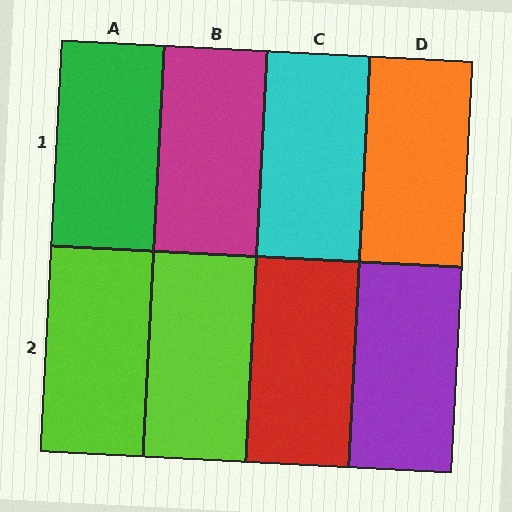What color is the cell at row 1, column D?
Orange.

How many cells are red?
1 cell is red.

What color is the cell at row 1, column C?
Cyan.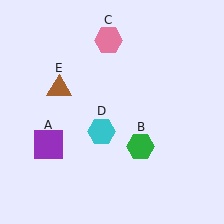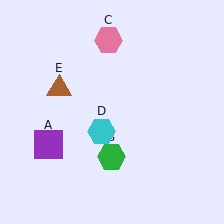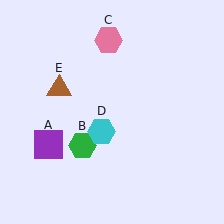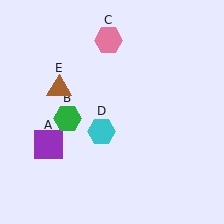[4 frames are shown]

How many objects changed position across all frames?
1 object changed position: green hexagon (object B).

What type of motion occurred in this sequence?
The green hexagon (object B) rotated clockwise around the center of the scene.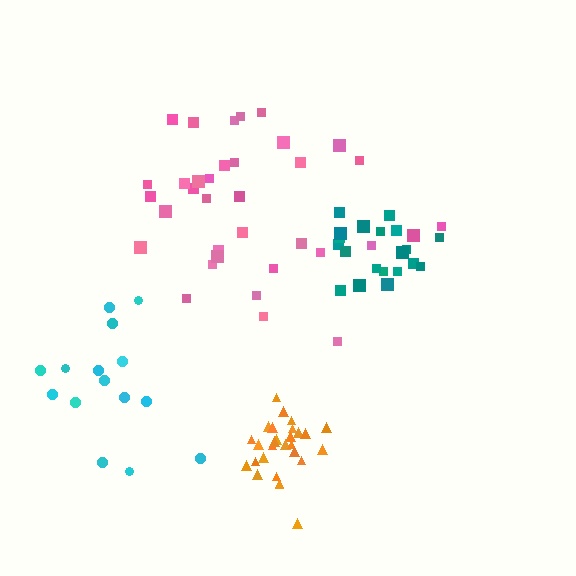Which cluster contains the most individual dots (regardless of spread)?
Pink (35).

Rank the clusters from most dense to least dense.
orange, teal, pink, cyan.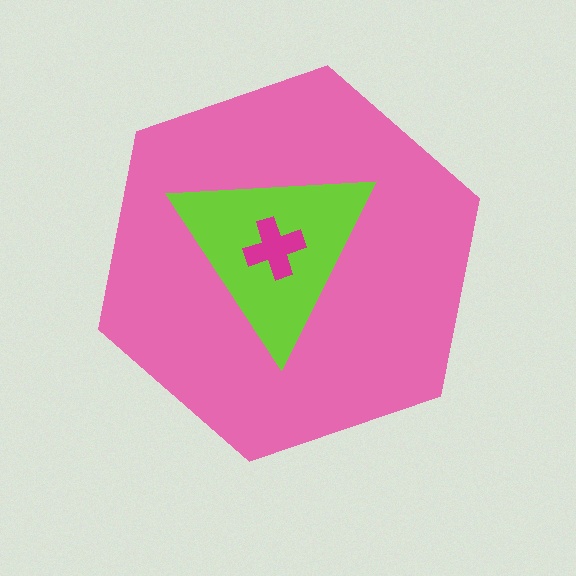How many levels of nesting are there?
3.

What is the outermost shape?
The pink hexagon.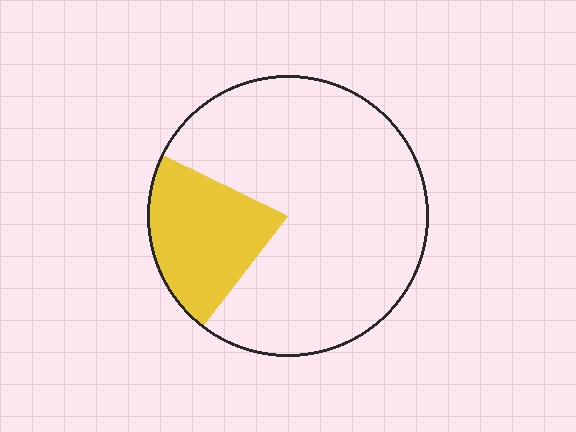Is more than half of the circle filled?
No.